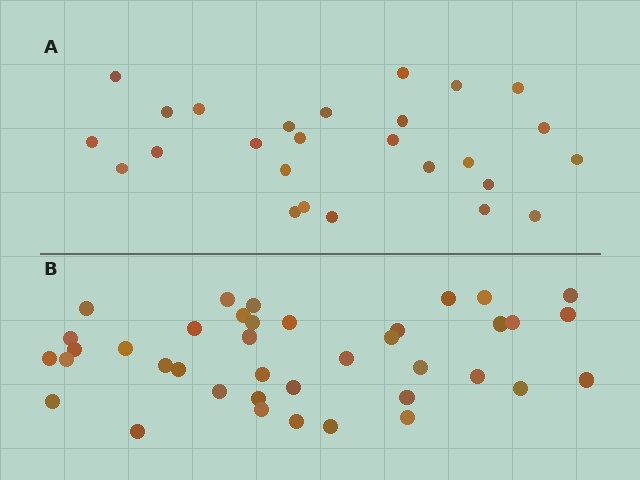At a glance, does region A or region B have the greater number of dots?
Region B (the bottom region) has more dots.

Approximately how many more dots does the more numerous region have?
Region B has approximately 15 more dots than region A.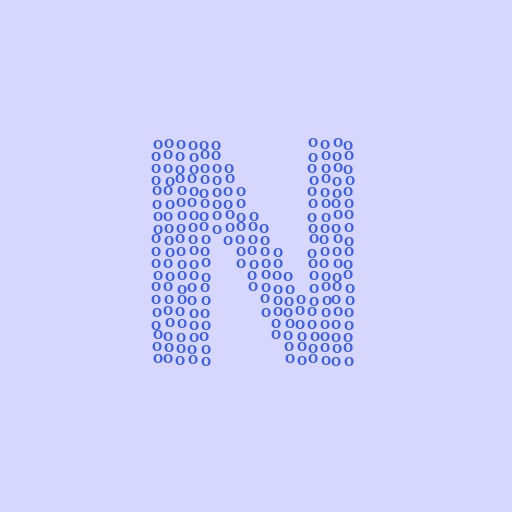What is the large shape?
The large shape is the letter N.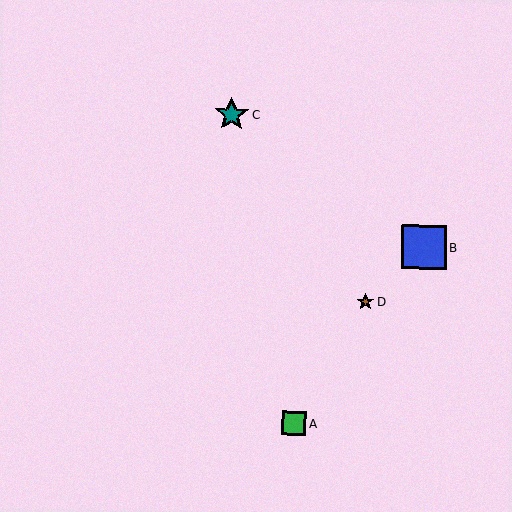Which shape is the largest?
The blue square (labeled B) is the largest.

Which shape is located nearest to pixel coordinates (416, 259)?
The blue square (labeled B) at (424, 247) is nearest to that location.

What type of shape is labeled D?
Shape D is a brown star.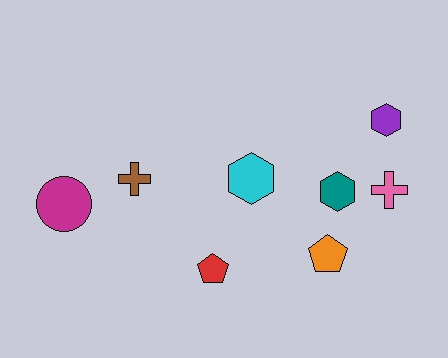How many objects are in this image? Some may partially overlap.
There are 8 objects.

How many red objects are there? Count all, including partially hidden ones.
There is 1 red object.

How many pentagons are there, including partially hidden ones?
There are 2 pentagons.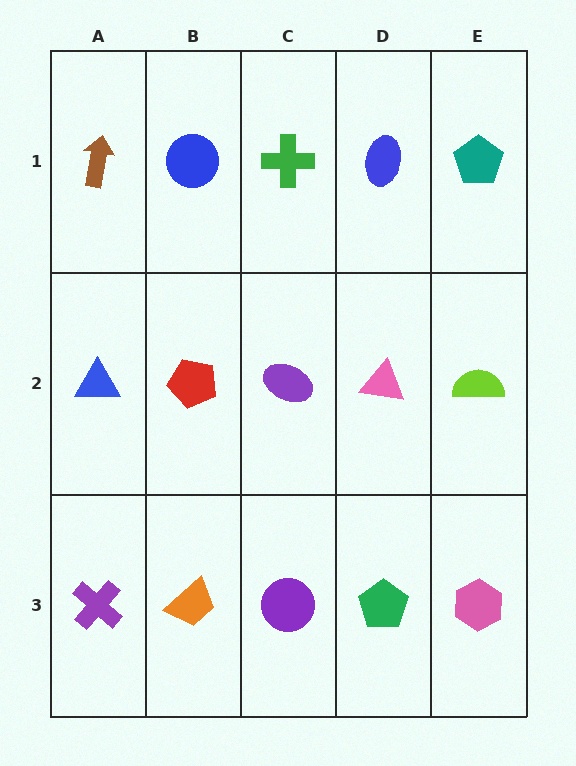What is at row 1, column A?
A brown arrow.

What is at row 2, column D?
A pink triangle.